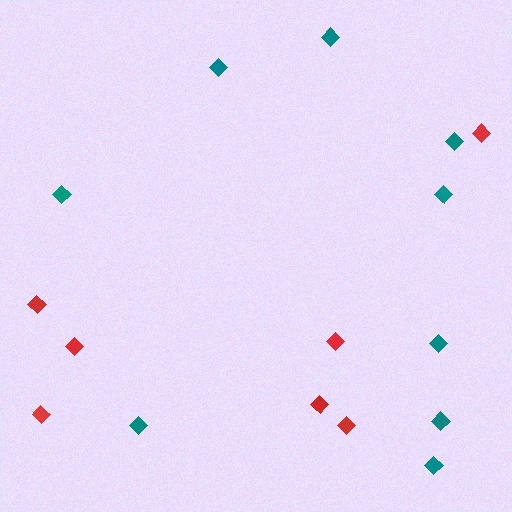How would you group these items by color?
There are 2 groups: one group of red diamonds (7) and one group of teal diamonds (9).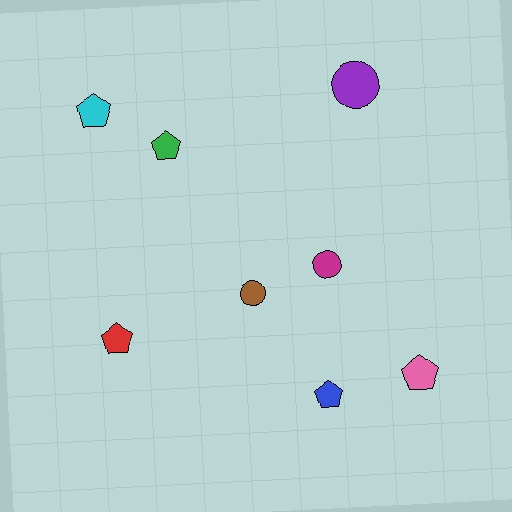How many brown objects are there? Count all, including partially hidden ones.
There is 1 brown object.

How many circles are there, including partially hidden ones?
There are 3 circles.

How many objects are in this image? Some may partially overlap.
There are 8 objects.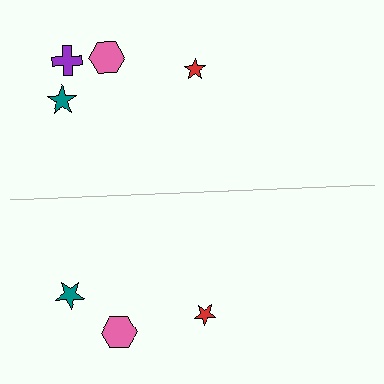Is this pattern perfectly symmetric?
No, the pattern is not perfectly symmetric. A purple cross is missing from the bottom side.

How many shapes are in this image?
There are 7 shapes in this image.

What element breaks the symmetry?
A purple cross is missing from the bottom side.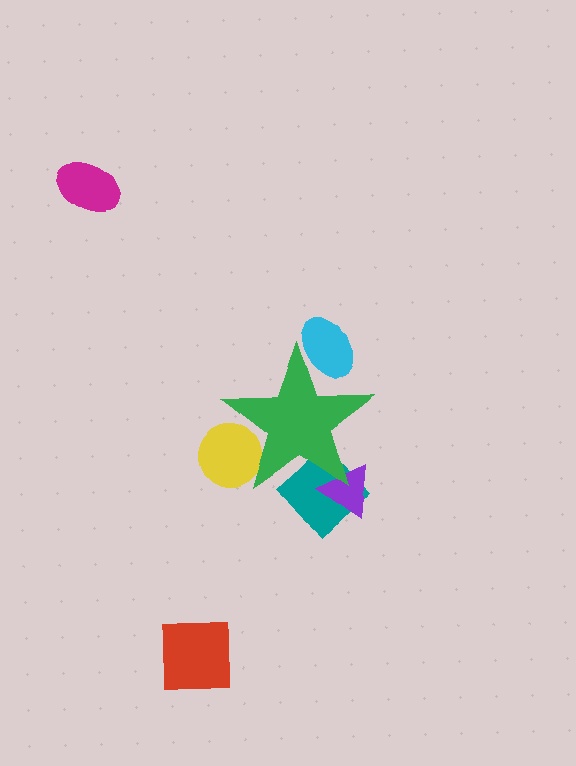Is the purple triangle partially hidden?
Yes, the purple triangle is partially hidden behind the green star.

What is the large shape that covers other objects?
A green star.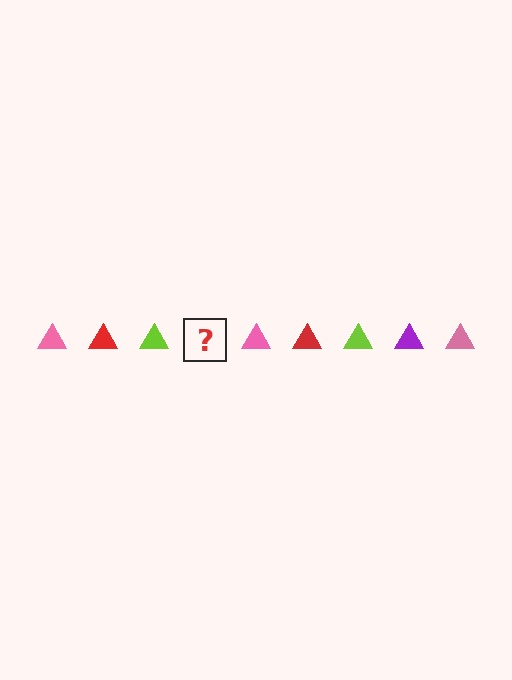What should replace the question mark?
The question mark should be replaced with a purple triangle.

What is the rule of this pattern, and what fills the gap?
The rule is that the pattern cycles through pink, red, lime, purple triangles. The gap should be filled with a purple triangle.